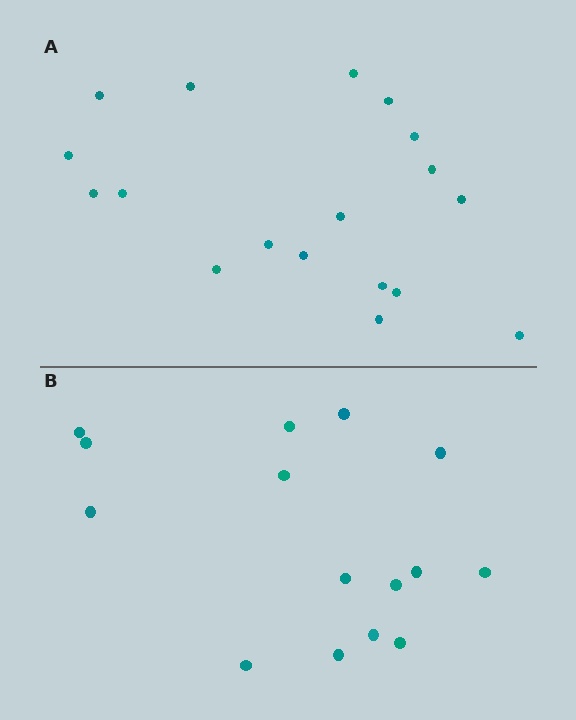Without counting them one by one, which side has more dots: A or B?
Region A (the top region) has more dots.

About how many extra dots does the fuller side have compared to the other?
Region A has just a few more — roughly 2 or 3 more dots than region B.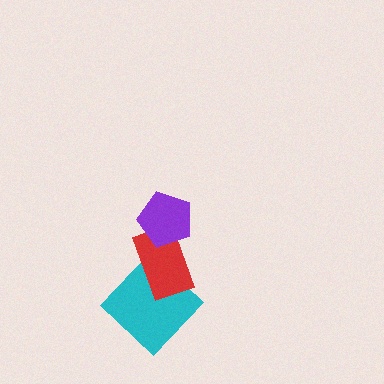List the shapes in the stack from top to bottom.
From top to bottom: the purple pentagon, the red rectangle, the cyan diamond.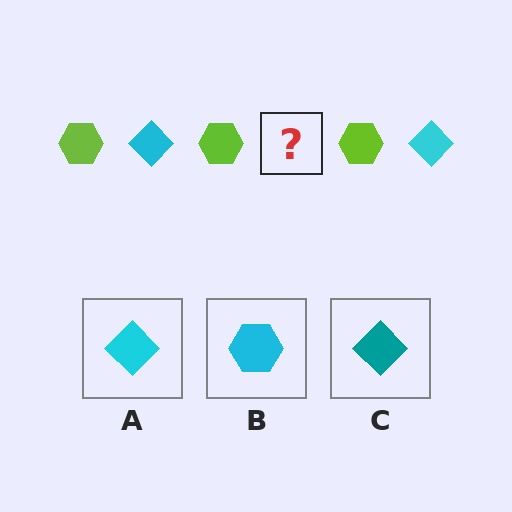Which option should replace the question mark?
Option A.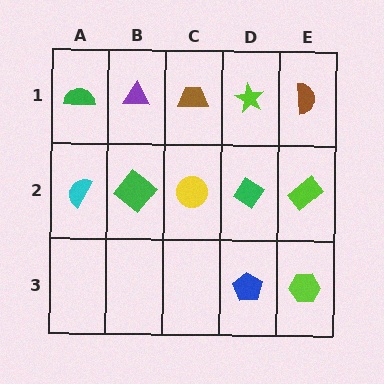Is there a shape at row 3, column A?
No, that cell is empty.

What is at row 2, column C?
A yellow circle.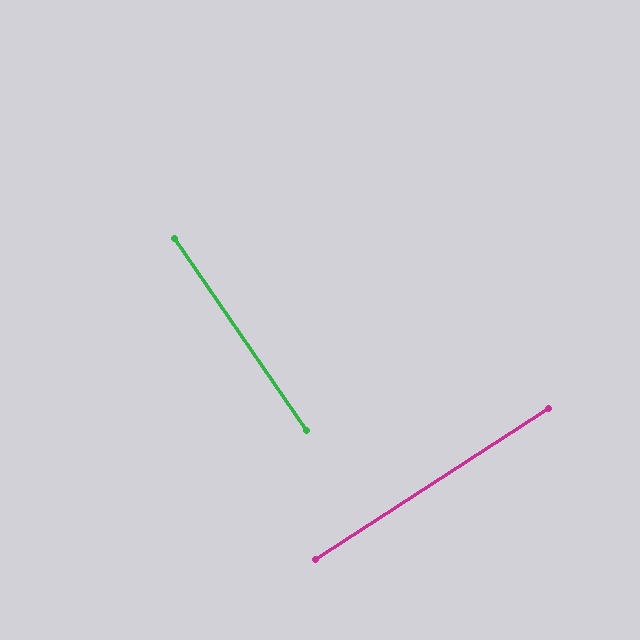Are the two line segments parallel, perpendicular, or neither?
Perpendicular — they meet at approximately 88°.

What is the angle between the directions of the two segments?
Approximately 88 degrees.